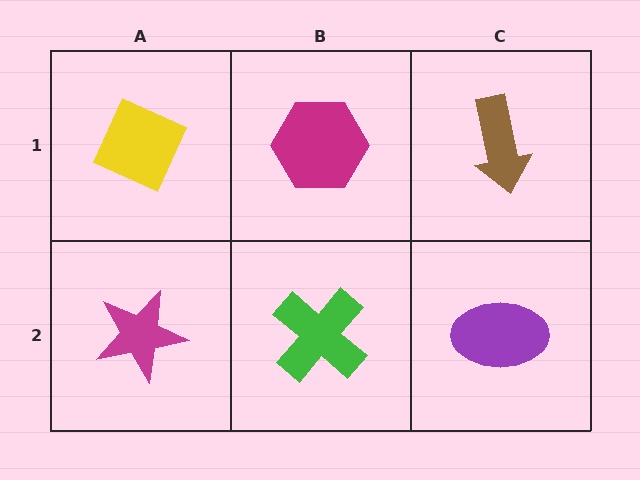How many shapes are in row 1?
3 shapes.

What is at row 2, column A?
A magenta star.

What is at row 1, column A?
A yellow diamond.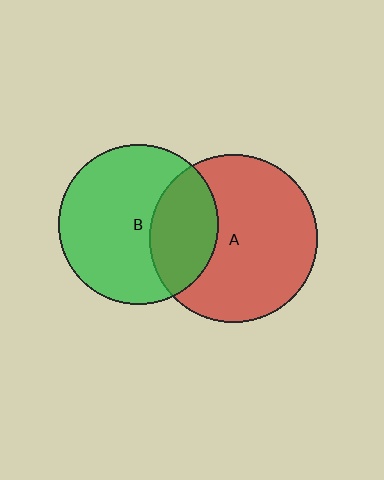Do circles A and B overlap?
Yes.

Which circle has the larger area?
Circle A (red).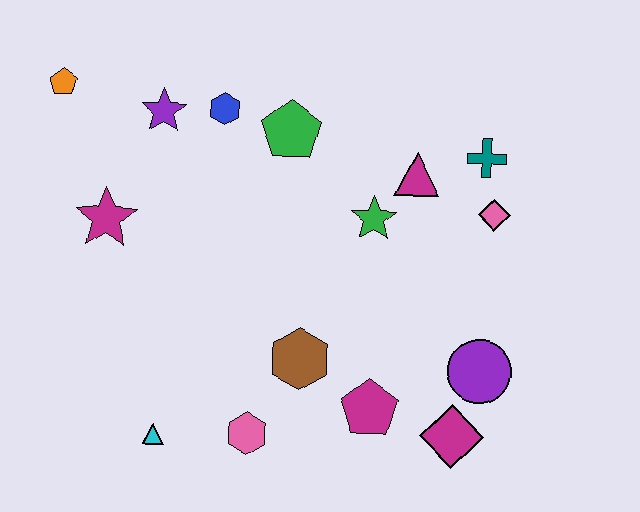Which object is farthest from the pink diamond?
The orange pentagon is farthest from the pink diamond.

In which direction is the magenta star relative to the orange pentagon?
The magenta star is below the orange pentagon.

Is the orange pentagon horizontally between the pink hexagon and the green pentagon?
No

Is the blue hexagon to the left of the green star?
Yes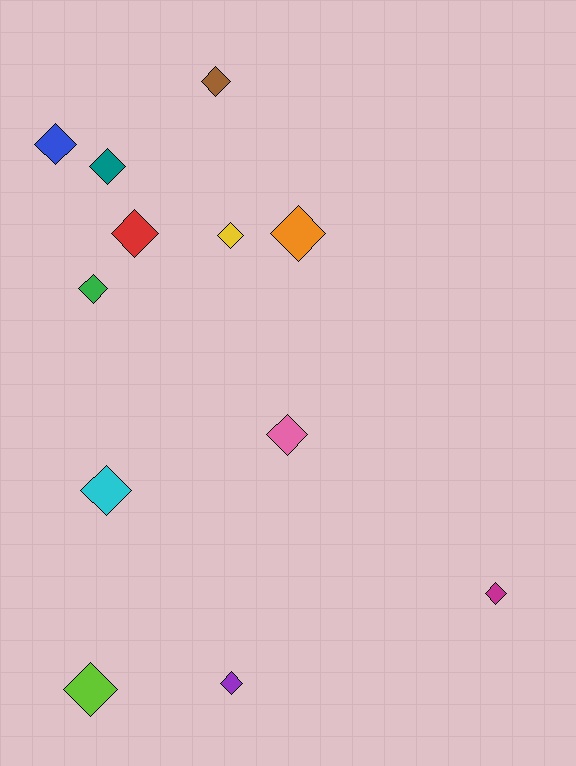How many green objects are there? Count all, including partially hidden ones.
There is 1 green object.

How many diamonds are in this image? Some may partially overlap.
There are 12 diamonds.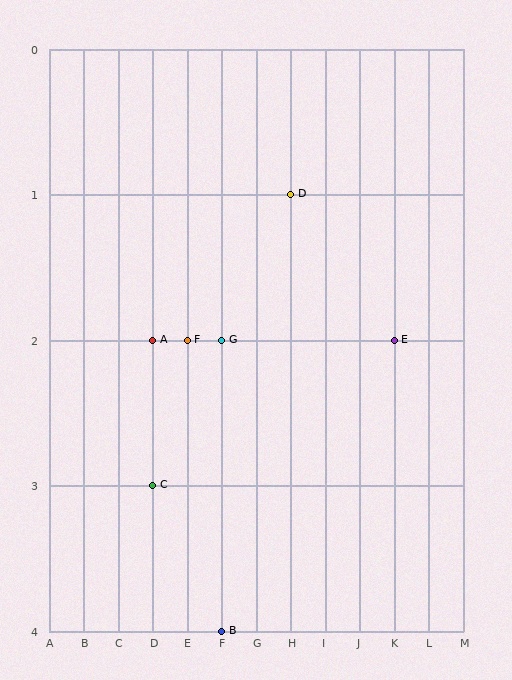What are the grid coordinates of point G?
Point G is at grid coordinates (F, 2).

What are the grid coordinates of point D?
Point D is at grid coordinates (H, 1).